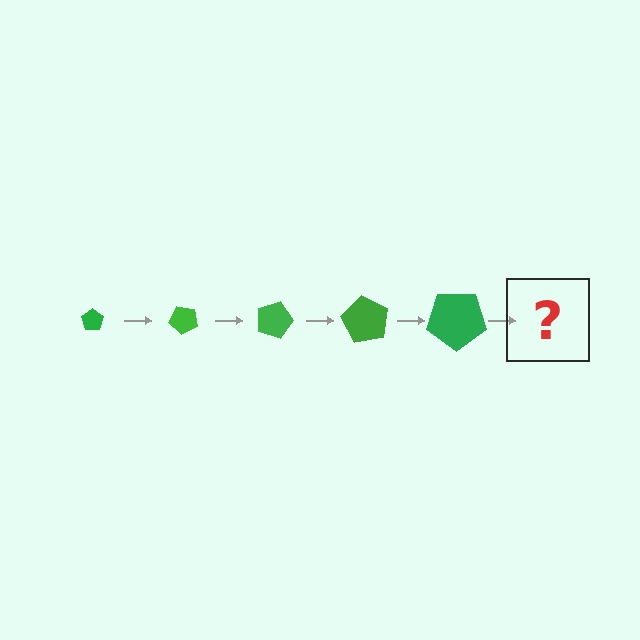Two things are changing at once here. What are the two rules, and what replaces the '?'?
The two rules are that the pentagon grows larger each step and it rotates 45 degrees each step. The '?' should be a pentagon, larger than the previous one and rotated 225 degrees from the start.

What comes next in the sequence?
The next element should be a pentagon, larger than the previous one and rotated 225 degrees from the start.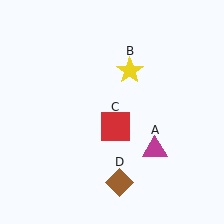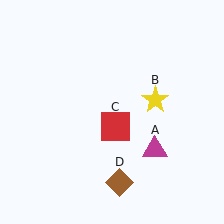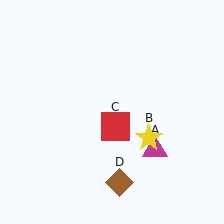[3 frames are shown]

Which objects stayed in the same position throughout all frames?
Magenta triangle (object A) and red square (object C) and brown diamond (object D) remained stationary.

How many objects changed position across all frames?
1 object changed position: yellow star (object B).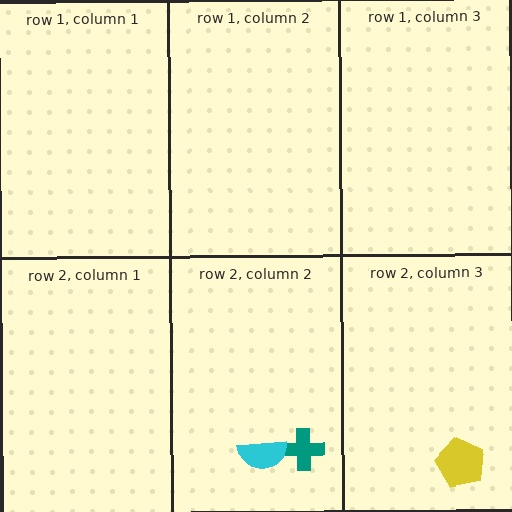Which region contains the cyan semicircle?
The row 2, column 2 region.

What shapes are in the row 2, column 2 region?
The teal cross, the cyan semicircle.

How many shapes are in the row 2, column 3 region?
1.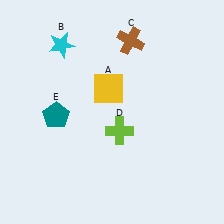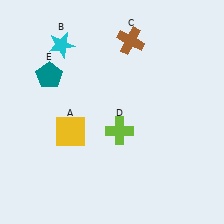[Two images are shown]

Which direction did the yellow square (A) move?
The yellow square (A) moved down.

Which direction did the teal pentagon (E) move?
The teal pentagon (E) moved up.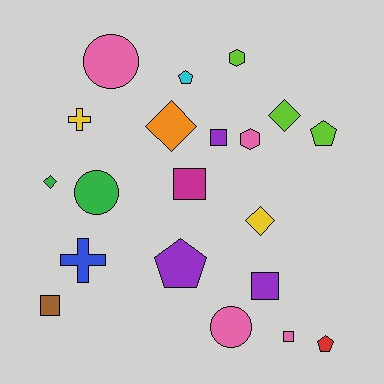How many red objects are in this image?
There is 1 red object.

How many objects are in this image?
There are 20 objects.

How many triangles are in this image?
There are no triangles.